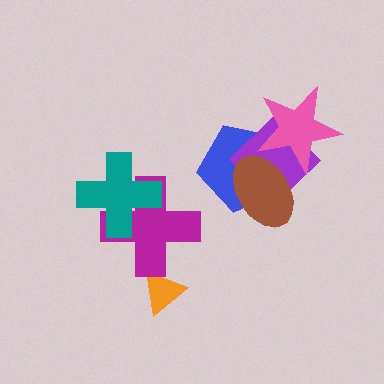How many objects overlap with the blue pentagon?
3 objects overlap with the blue pentagon.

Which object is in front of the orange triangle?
The magenta cross is in front of the orange triangle.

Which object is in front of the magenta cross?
The teal cross is in front of the magenta cross.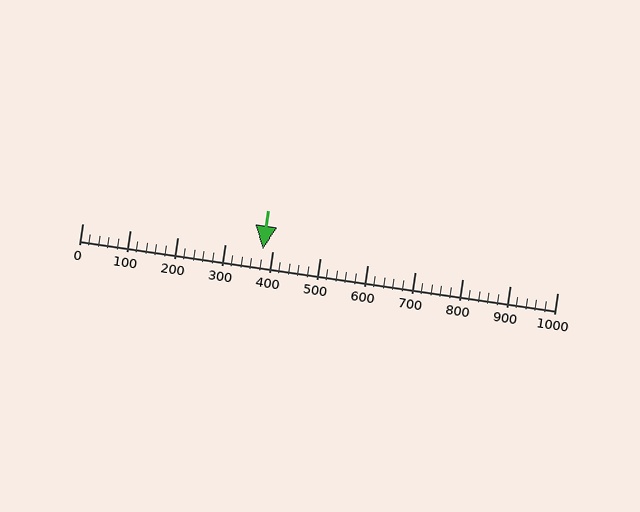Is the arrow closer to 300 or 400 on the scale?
The arrow is closer to 400.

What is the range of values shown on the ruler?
The ruler shows values from 0 to 1000.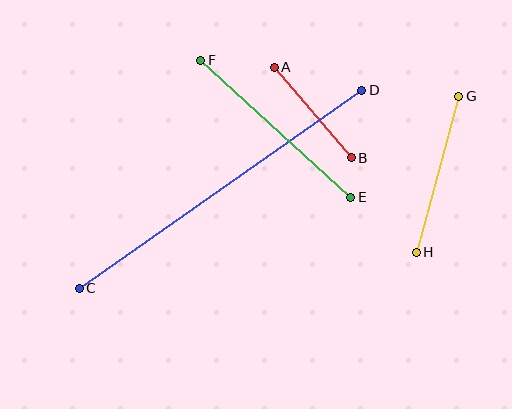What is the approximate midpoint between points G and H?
The midpoint is at approximately (437, 174) pixels.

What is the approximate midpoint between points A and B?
The midpoint is at approximately (313, 113) pixels.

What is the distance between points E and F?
The distance is approximately 203 pixels.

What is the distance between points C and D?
The distance is approximately 345 pixels.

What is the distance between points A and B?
The distance is approximately 119 pixels.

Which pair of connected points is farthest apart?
Points C and D are farthest apart.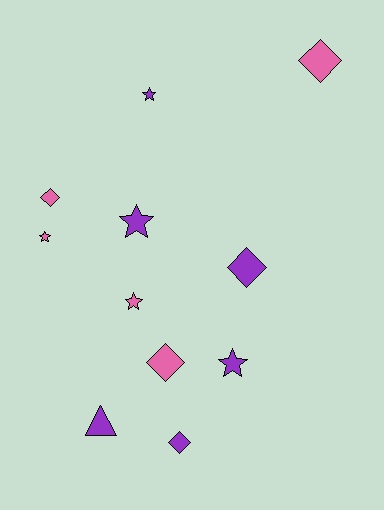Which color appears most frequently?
Purple, with 6 objects.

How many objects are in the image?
There are 11 objects.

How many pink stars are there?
There are 2 pink stars.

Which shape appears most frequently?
Star, with 5 objects.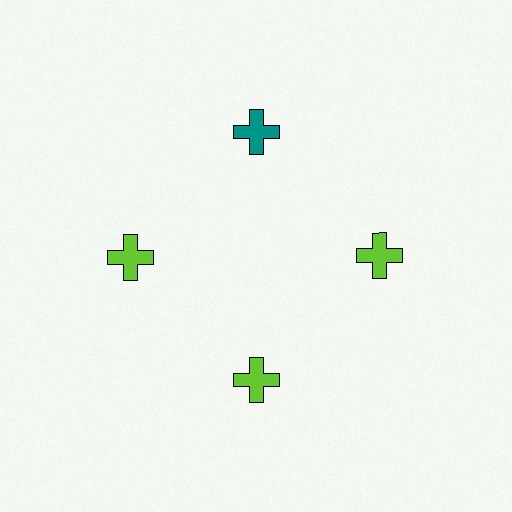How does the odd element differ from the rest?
It has a different color: teal instead of lime.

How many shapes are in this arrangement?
There are 4 shapes arranged in a ring pattern.